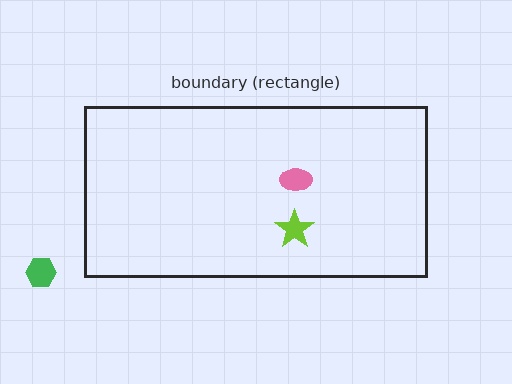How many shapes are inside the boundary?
2 inside, 1 outside.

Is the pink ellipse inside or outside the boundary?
Inside.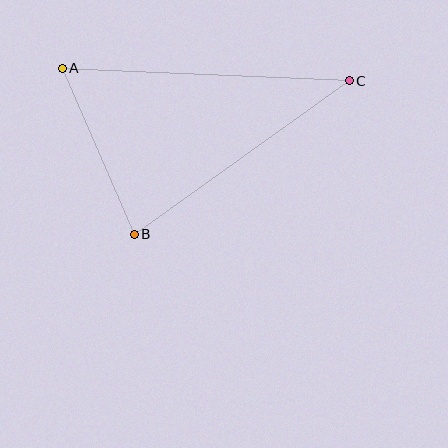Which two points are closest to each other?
Points A and B are closest to each other.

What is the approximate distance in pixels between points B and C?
The distance between B and C is approximately 264 pixels.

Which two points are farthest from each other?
Points A and C are farthest from each other.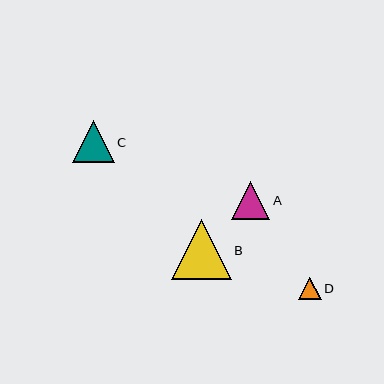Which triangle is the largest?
Triangle B is the largest with a size of approximately 59 pixels.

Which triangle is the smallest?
Triangle D is the smallest with a size of approximately 22 pixels.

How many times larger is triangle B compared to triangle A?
Triangle B is approximately 1.5 times the size of triangle A.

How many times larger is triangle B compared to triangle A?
Triangle B is approximately 1.5 times the size of triangle A.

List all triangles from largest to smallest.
From largest to smallest: B, C, A, D.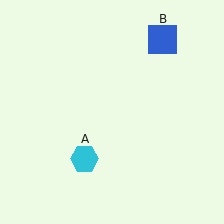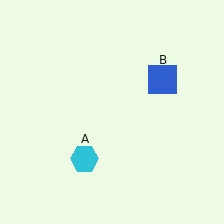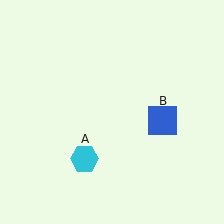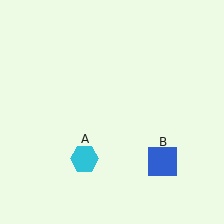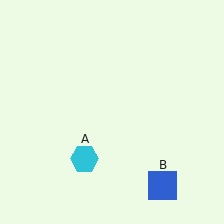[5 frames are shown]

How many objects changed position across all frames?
1 object changed position: blue square (object B).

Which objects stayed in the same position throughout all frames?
Cyan hexagon (object A) remained stationary.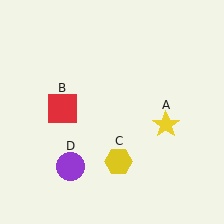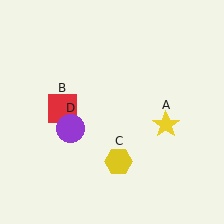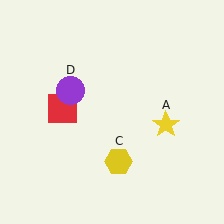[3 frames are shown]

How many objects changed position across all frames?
1 object changed position: purple circle (object D).